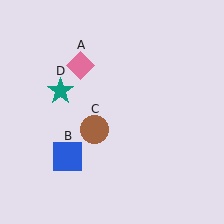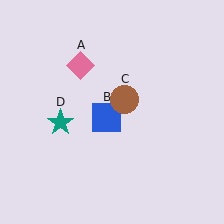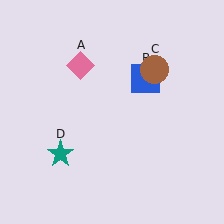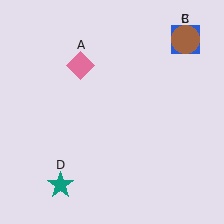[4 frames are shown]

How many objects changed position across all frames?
3 objects changed position: blue square (object B), brown circle (object C), teal star (object D).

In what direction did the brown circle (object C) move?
The brown circle (object C) moved up and to the right.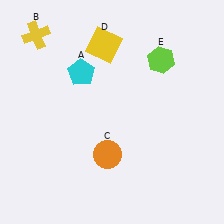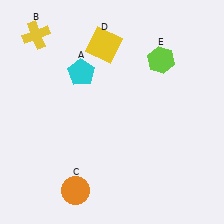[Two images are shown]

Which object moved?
The orange circle (C) moved down.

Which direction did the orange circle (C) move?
The orange circle (C) moved down.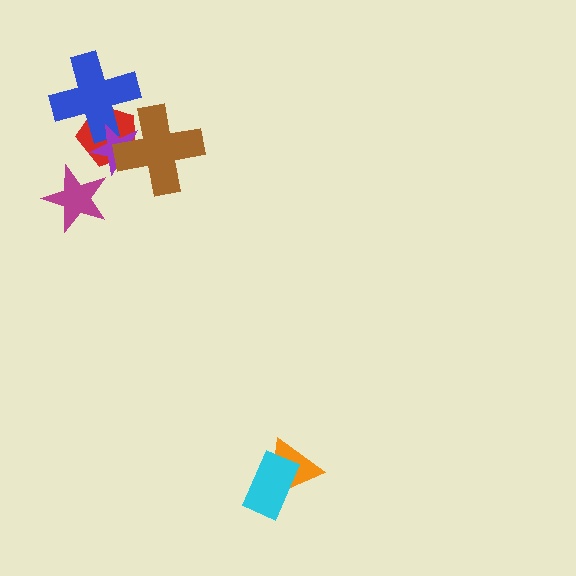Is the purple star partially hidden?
Yes, it is partially covered by another shape.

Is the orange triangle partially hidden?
Yes, it is partially covered by another shape.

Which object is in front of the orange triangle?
The cyan rectangle is in front of the orange triangle.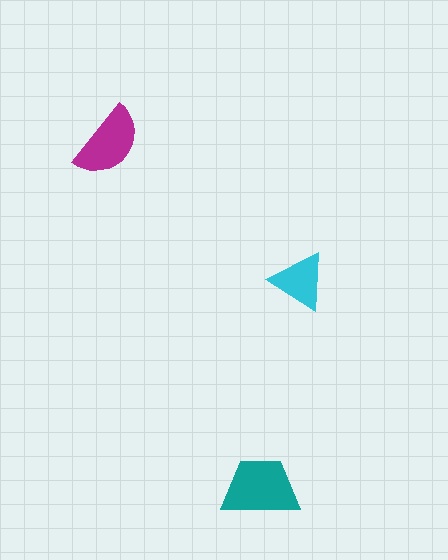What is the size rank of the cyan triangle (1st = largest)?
3rd.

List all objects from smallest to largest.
The cyan triangle, the magenta semicircle, the teal trapezoid.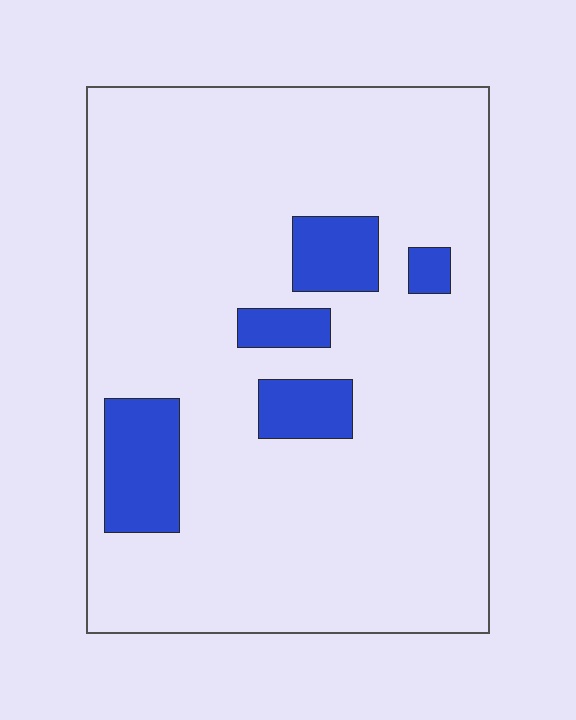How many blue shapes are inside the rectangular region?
5.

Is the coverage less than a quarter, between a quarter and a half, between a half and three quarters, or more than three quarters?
Less than a quarter.